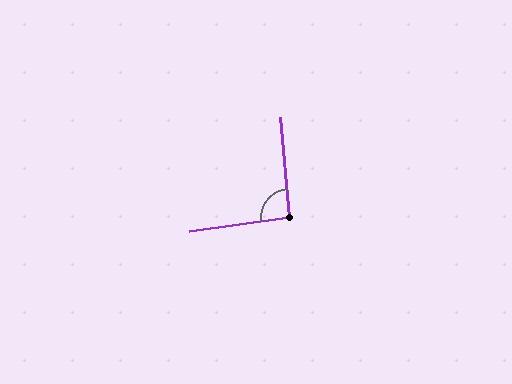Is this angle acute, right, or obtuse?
It is approximately a right angle.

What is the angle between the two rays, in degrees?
Approximately 93 degrees.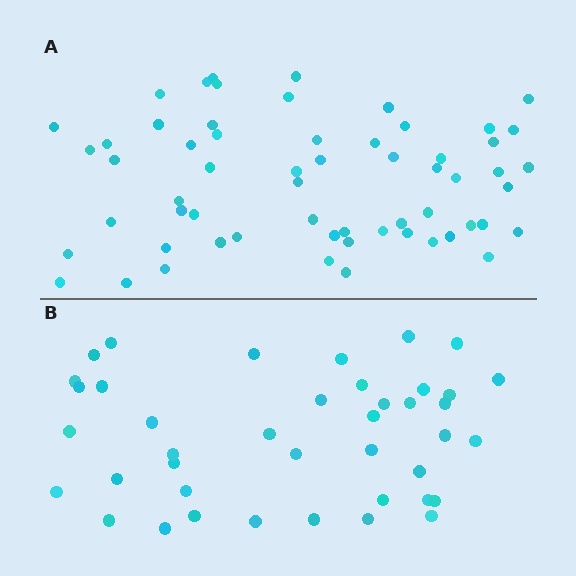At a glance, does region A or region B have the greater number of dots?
Region A (the top region) has more dots.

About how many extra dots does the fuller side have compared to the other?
Region A has approximately 20 more dots than region B.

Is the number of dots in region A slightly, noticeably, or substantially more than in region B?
Region A has substantially more. The ratio is roughly 1.5 to 1.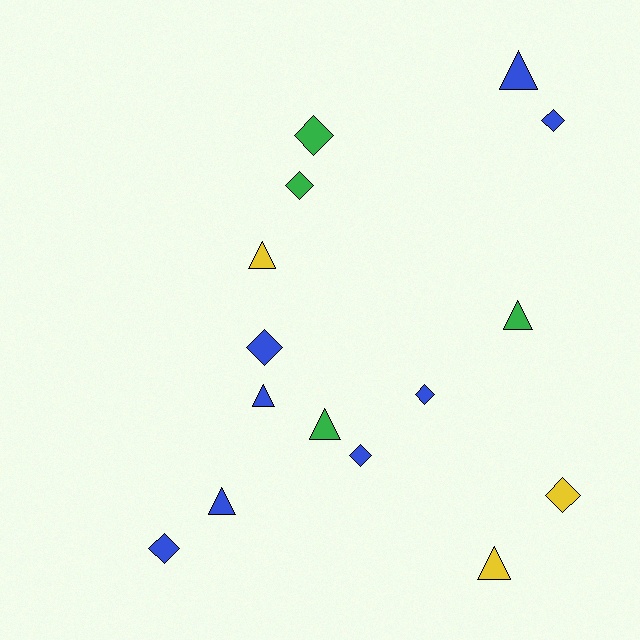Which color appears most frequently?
Blue, with 8 objects.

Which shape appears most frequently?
Diamond, with 8 objects.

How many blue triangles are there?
There are 3 blue triangles.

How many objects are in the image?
There are 15 objects.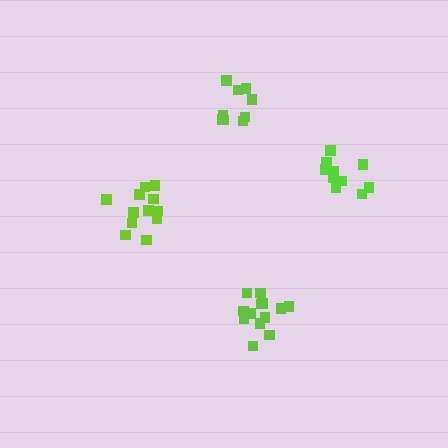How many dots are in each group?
Group 1: 13 dots, Group 2: 12 dots, Group 3: 9 dots, Group 4: 10 dots (44 total).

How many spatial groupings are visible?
There are 4 spatial groupings.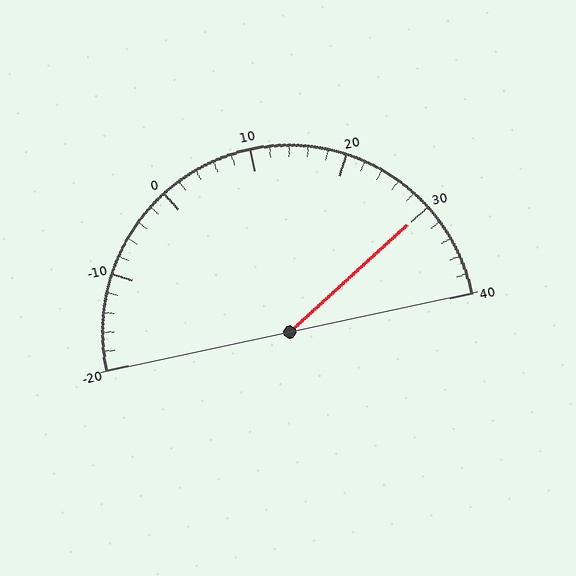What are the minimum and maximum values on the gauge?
The gauge ranges from -20 to 40.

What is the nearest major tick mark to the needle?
The nearest major tick mark is 30.